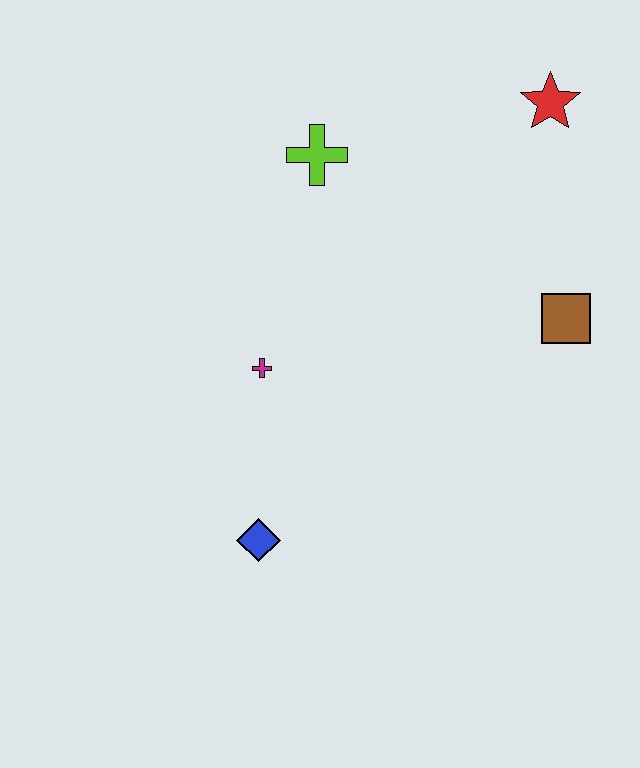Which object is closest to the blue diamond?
The magenta cross is closest to the blue diamond.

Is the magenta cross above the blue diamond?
Yes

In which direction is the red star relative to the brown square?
The red star is above the brown square.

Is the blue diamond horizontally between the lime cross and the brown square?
No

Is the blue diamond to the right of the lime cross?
No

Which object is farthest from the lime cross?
The blue diamond is farthest from the lime cross.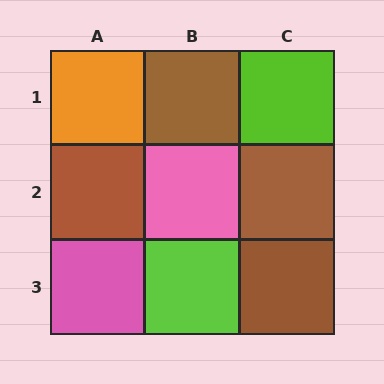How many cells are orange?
1 cell is orange.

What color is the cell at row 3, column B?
Lime.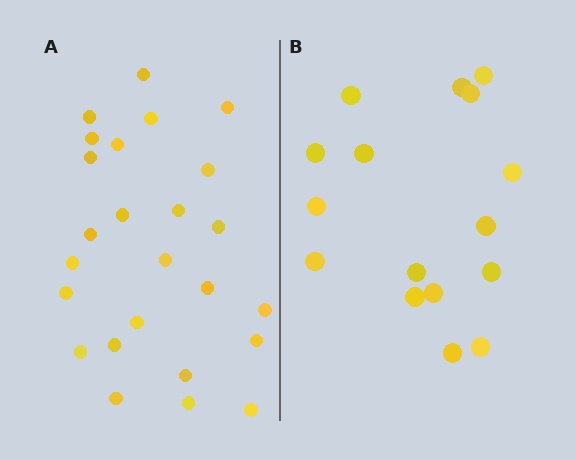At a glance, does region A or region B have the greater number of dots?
Region A (the left region) has more dots.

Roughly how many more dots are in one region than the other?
Region A has roughly 8 or so more dots than region B.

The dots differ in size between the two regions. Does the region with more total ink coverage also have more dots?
No. Region B has more total ink coverage because its dots are larger, but region A actually contains more individual dots. Total area can be misleading — the number of items is what matters here.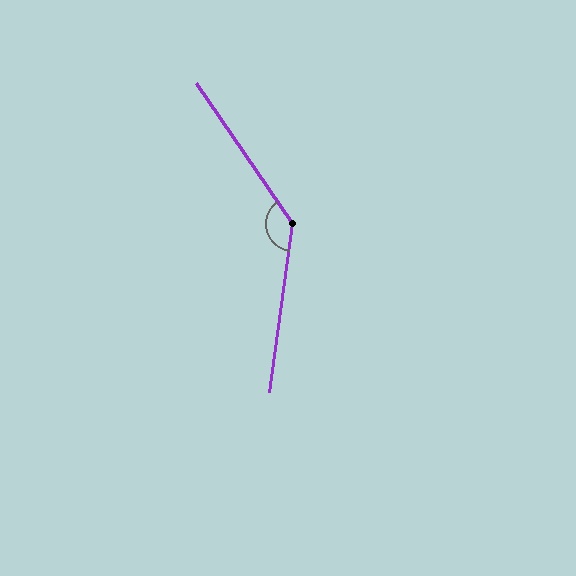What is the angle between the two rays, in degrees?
Approximately 138 degrees.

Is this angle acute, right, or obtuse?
It is obtuse.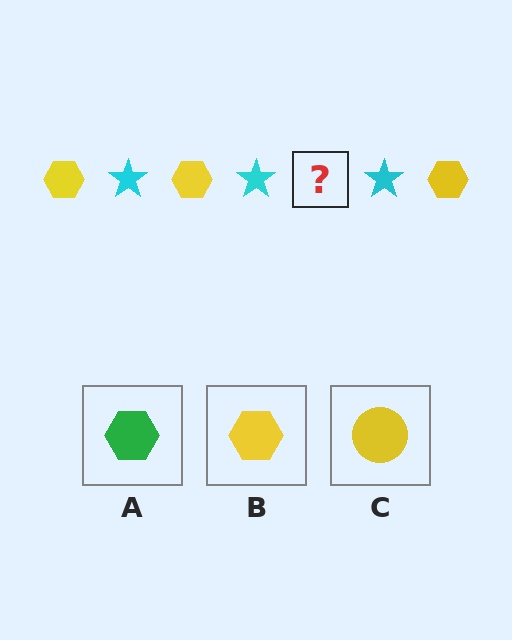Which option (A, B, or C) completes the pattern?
B.